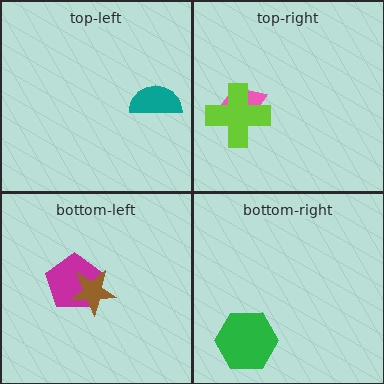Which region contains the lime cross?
The top-right region.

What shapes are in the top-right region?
The pink trapezoid, the lime cross.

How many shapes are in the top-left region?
1.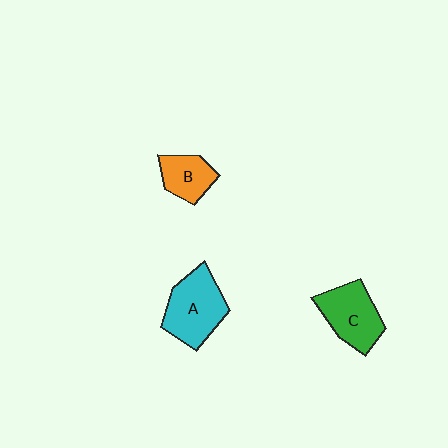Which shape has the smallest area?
Shape B (orange).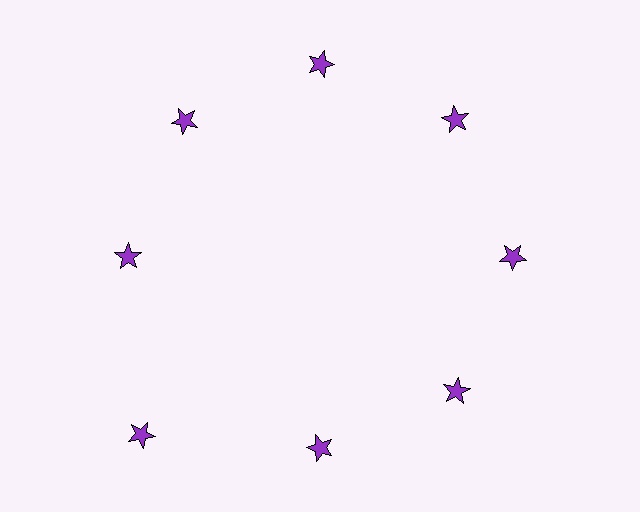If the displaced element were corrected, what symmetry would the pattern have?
It would have 8-fold rotational symmetry — the pattern would map onto itself every 45 degrees.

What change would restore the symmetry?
The symmetry would be restored by moving it inward, back onto the ring so that all 8 stars sit at equal angles and equal distance from the center.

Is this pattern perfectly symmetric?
No. The 8 purple stars are arranged in a ring, but one element near the 8 o'clock position is pushed outward from the center, breaking the 8-fold rotational symmetry.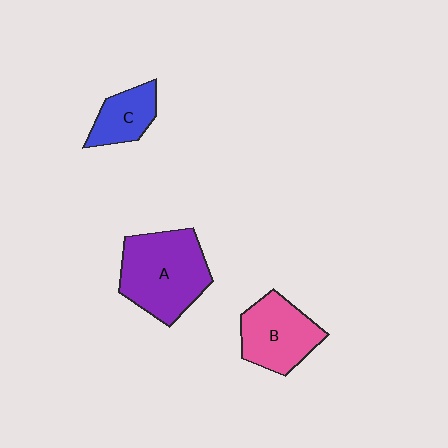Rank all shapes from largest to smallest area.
From largest to smallest: A (purple), B (pink), C (blue).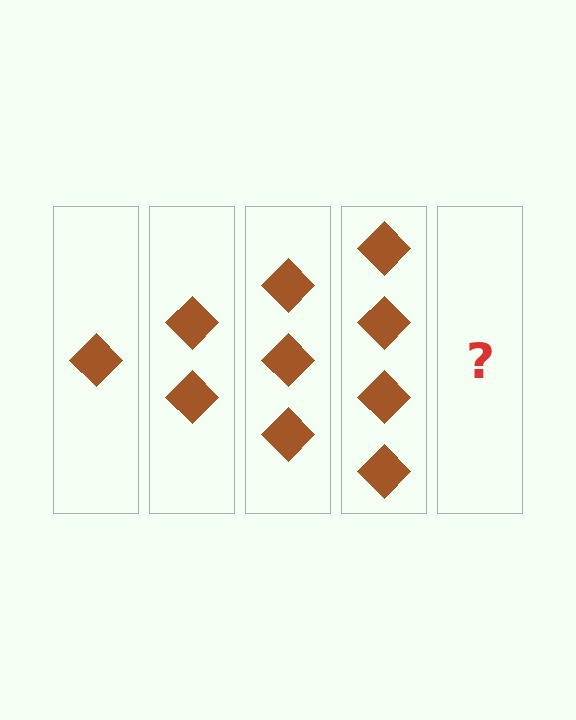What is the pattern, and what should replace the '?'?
The pattern is that each step adds one more diamond. The '?' should be 5 diamonds.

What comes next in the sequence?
The next element should be 5 diamonds.